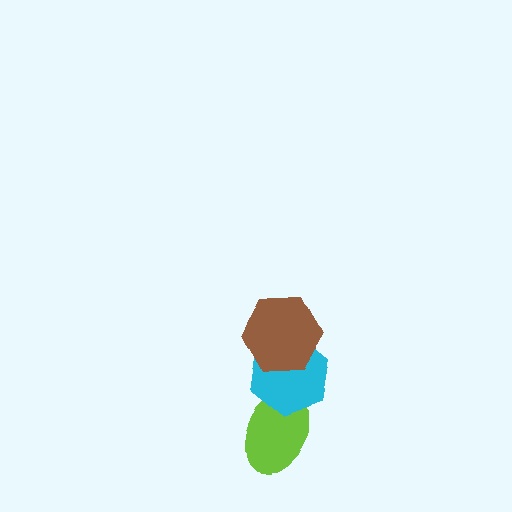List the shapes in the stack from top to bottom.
From top to bottom: the brown hexagon, the cyan hexagon, the lime ellipse.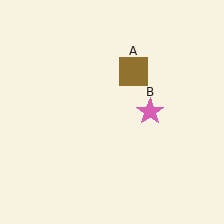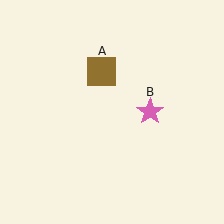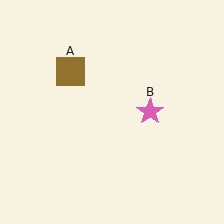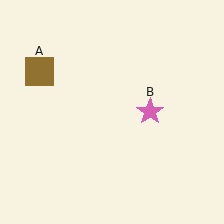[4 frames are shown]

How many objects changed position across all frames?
1 object changed position: brown square (object A).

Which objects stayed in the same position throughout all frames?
Pink star (object B) remained stationary.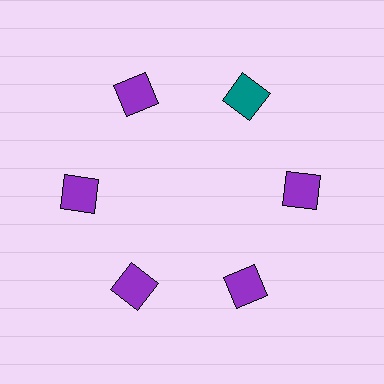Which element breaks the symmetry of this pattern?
The teal diamond at roughly the 1 o'clock position breaks the symmetry. All other shapes are purple diamonds.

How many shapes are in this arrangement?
There are 6 shapes arranged in a ring pattern.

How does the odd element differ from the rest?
It has a different color: teal instead of purple.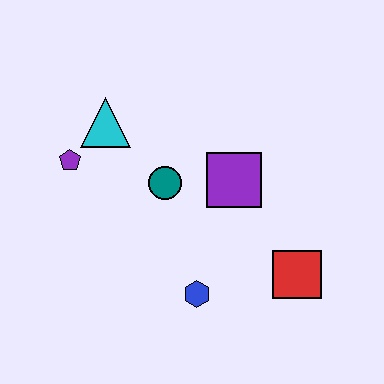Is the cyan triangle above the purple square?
Yes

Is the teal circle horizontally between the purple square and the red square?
No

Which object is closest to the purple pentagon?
The cyan triangle is closest to the purple pentagon.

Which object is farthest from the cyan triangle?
The red square is farthest from the cyan triangle.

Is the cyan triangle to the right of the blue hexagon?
No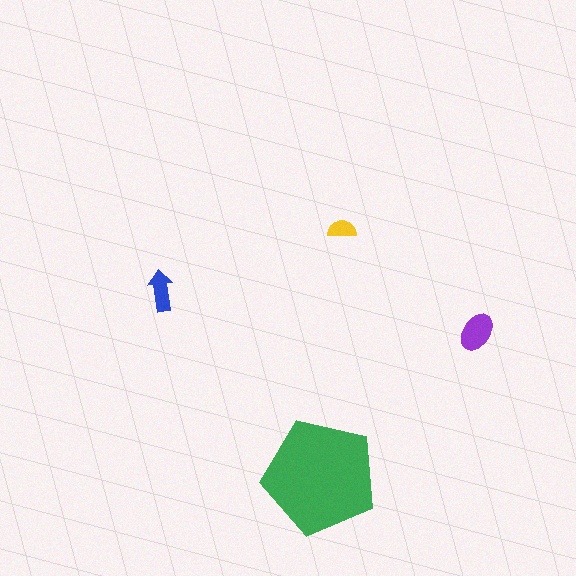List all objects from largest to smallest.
The green pentagon, the purple ellipse, the blue arrow, the yellow semicircle.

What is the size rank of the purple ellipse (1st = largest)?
2nd.